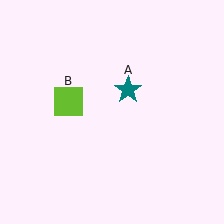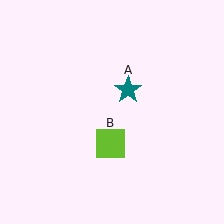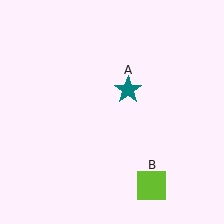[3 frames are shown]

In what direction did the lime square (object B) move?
The lime square (object B) moved down and to the right.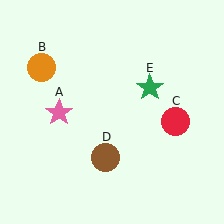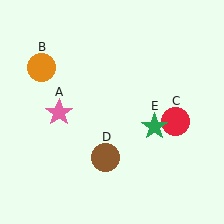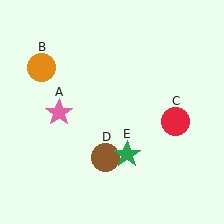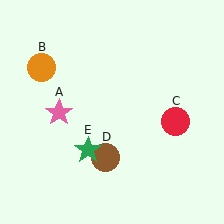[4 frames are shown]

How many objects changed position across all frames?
1 object changed position: green star (object E).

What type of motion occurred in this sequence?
The green star (object E) rotated clockwise around the center of the scene.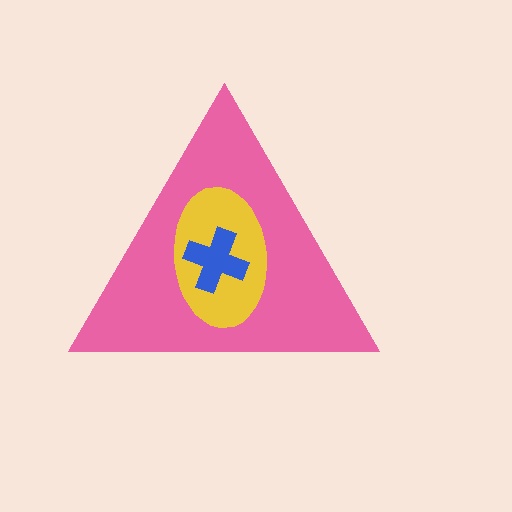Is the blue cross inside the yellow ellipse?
Yes.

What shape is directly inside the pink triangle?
The yellow ellipse.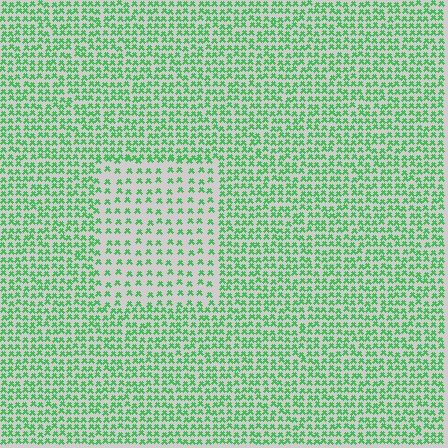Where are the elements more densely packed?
The elements are more densely packed outside the rectangle boundary.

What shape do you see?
I see a rectangle.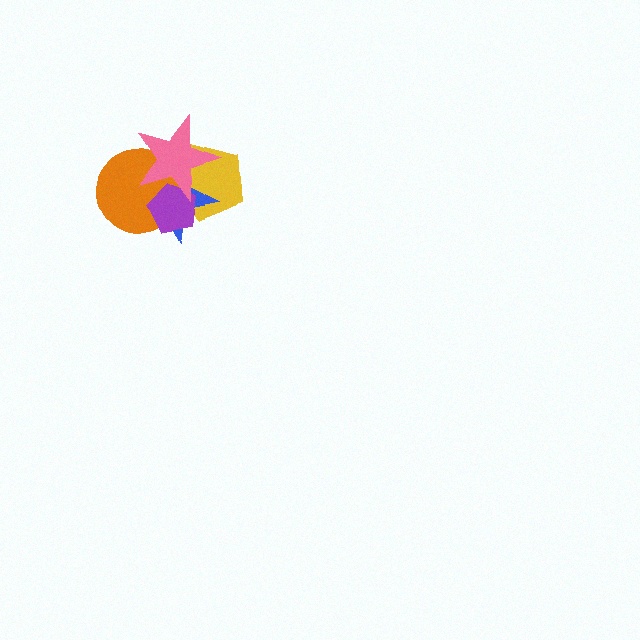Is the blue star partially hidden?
Yes, it is partially covered by another shape.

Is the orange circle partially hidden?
Yes, it is partially covered by another shape.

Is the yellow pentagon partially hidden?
Yes, it is partially covered by another shape.